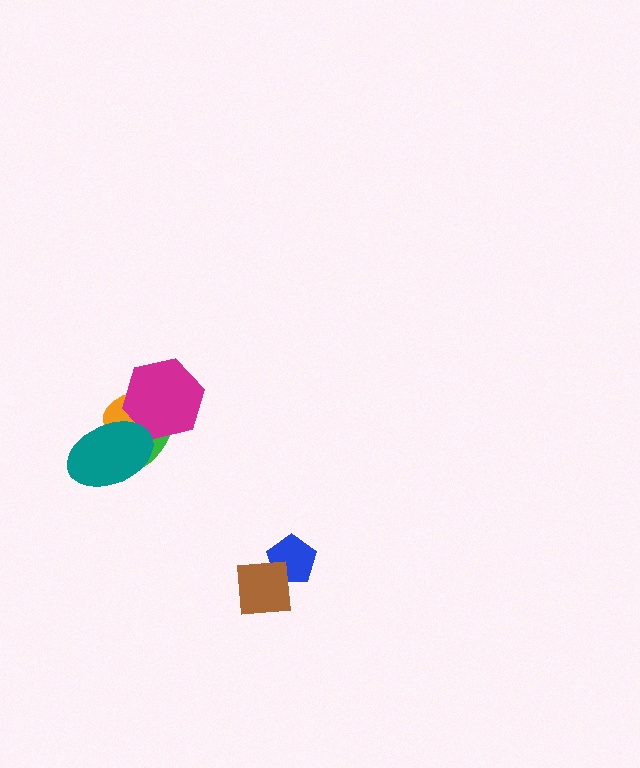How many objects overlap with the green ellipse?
3 objects overlap with the green ellipse.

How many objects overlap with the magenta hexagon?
3 objects overlap with the magenta hexagon.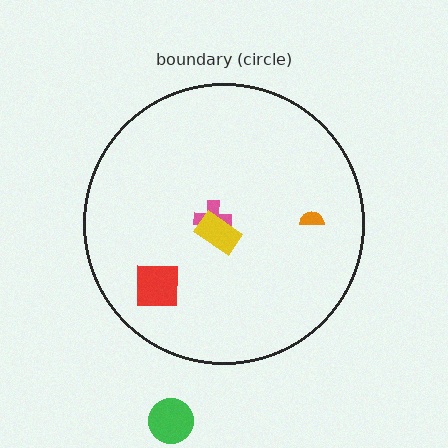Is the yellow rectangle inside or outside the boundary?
Inside.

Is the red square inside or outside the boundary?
Inside.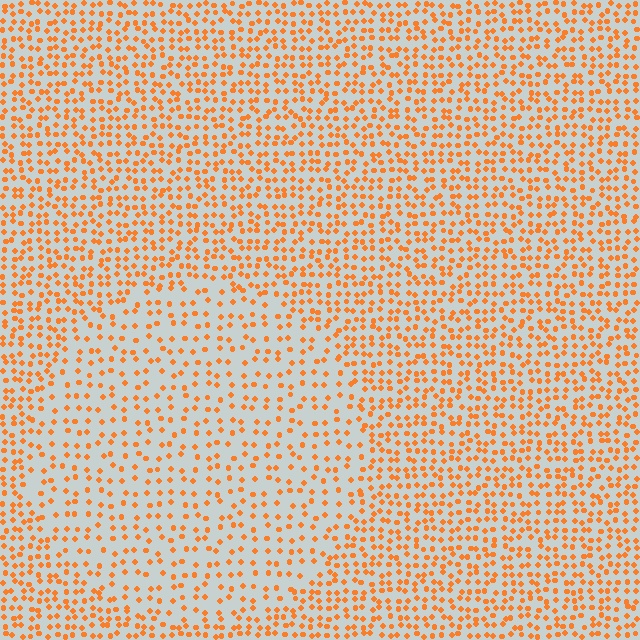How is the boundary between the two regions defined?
The boundary is defined by a change in element density (approximately 1.8x ratio). All elements are the same color, size, and shape.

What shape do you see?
I see a circle.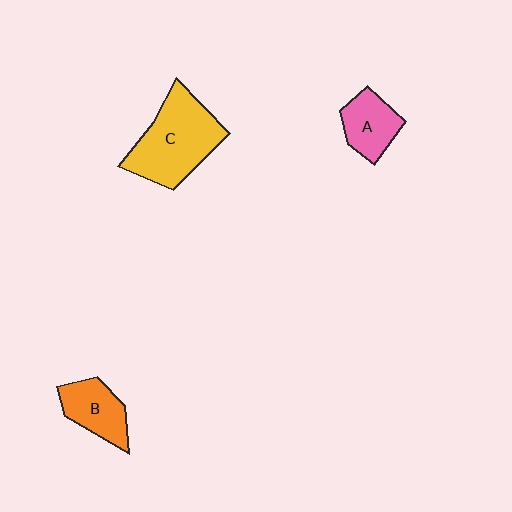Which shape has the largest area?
Shape C (yellow).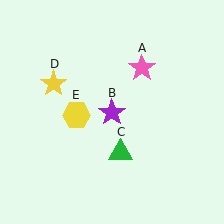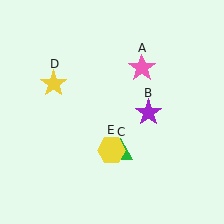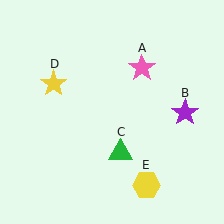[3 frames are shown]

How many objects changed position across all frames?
2 objects changed position: purple star (object B), yellow hexagon (object E).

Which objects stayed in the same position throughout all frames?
Pink star (object A) and green triangle (object C) and yellow star (object D) remained stationary.